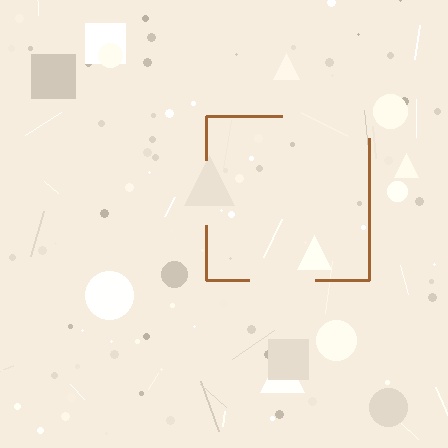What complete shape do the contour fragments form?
The contour fragments form a square.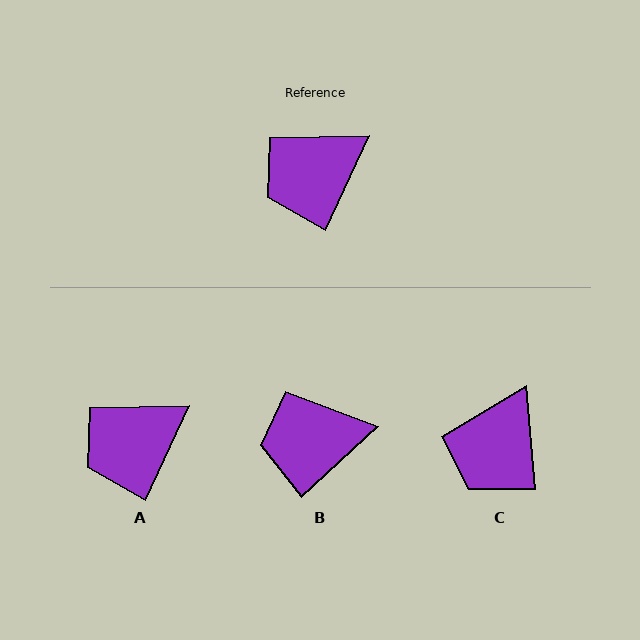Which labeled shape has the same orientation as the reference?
A.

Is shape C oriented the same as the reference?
No, it is off by about 30 degrees.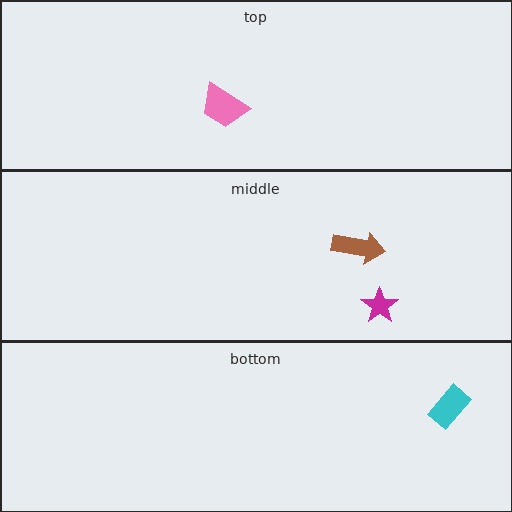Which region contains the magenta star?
The middle region.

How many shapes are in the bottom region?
1.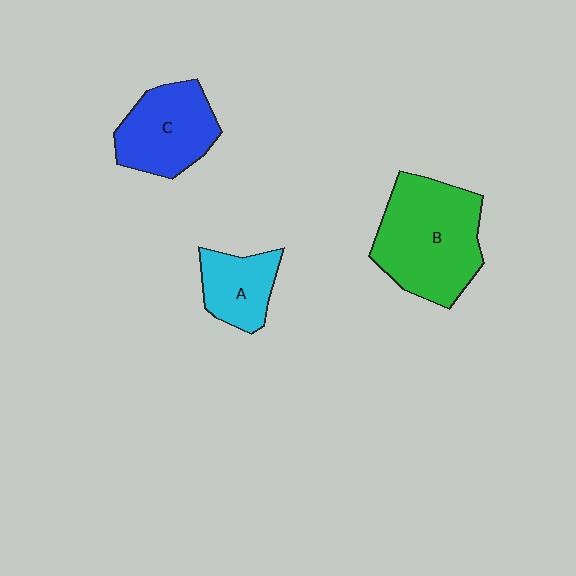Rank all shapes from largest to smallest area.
From largest to smallest: B (green), C (blue), A (cyan).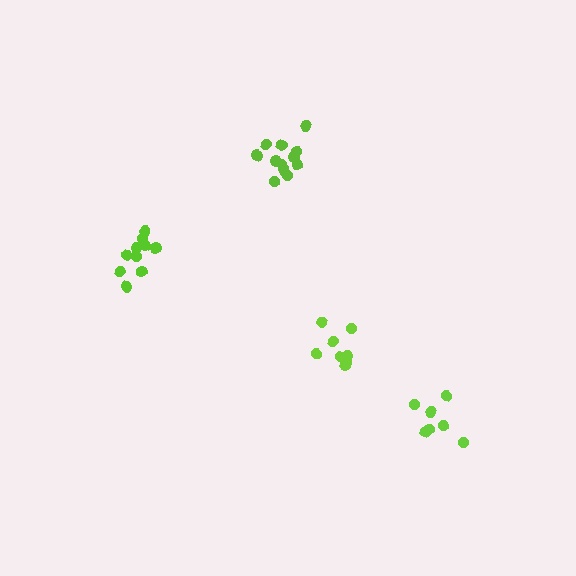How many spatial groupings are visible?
There are 4 spatial groupings.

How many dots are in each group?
Group 1: 8 dots, Group 2: 10 dots, Group 3: 7 dots, Group 4: 12 dots (37 total).